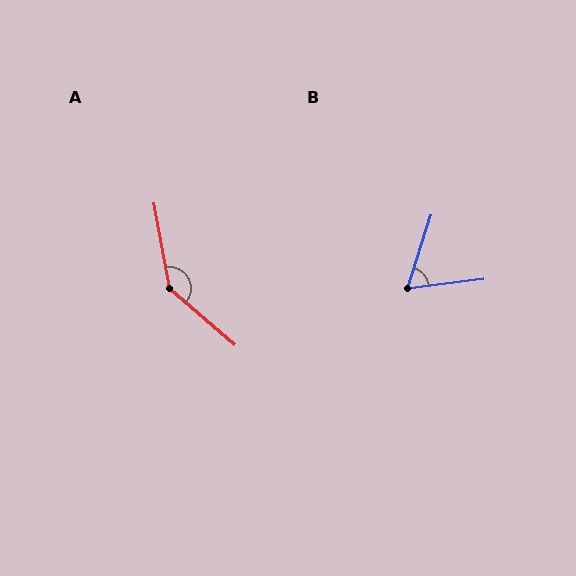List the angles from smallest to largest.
B (65°), A (141°).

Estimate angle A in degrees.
Approximately 141 degrees.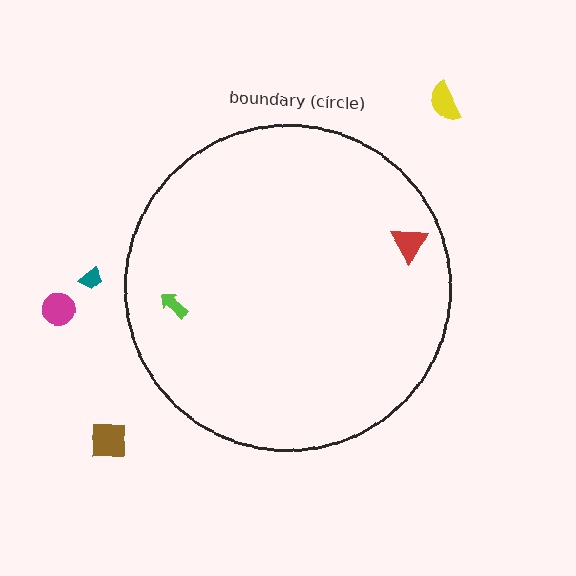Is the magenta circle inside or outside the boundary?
Outside.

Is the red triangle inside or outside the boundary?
Inside.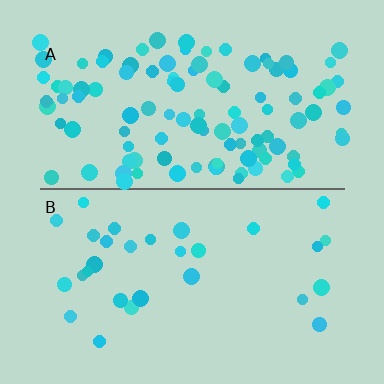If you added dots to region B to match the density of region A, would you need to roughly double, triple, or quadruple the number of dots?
Approximately quadruple.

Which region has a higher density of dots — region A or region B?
A (the top).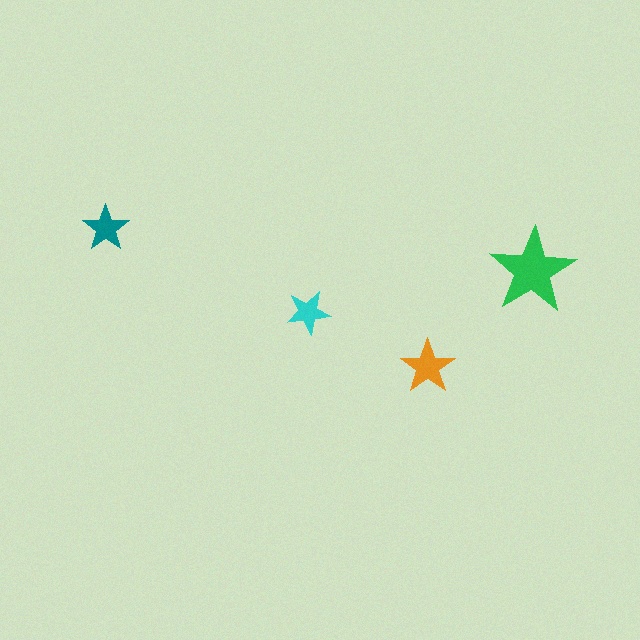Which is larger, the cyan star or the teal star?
The teal one.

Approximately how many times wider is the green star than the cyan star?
About 2 times wider.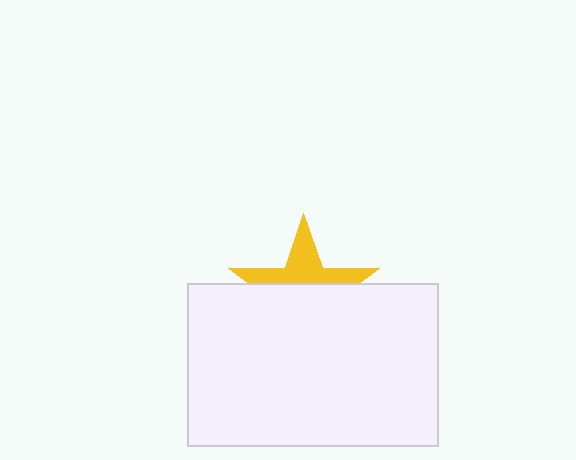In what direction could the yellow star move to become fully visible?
The yellow star could move up. That would shift it out from behind the white rectangle entirely.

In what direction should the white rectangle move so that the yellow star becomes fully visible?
The white rectangle should move down. That is the shortest direction to clear the overlap and leave the yellow star fully visible.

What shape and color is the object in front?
The object in front is a white rectangle.